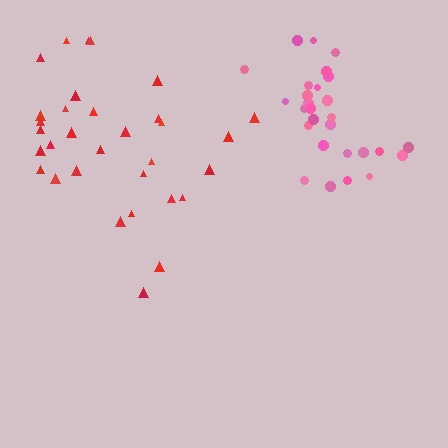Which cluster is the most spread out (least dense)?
Red.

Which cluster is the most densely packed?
Pink.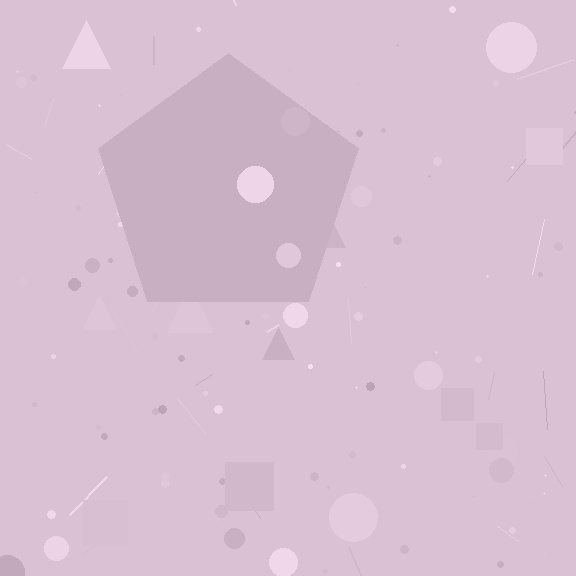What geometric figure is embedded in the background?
A pentagon is embedded in the background.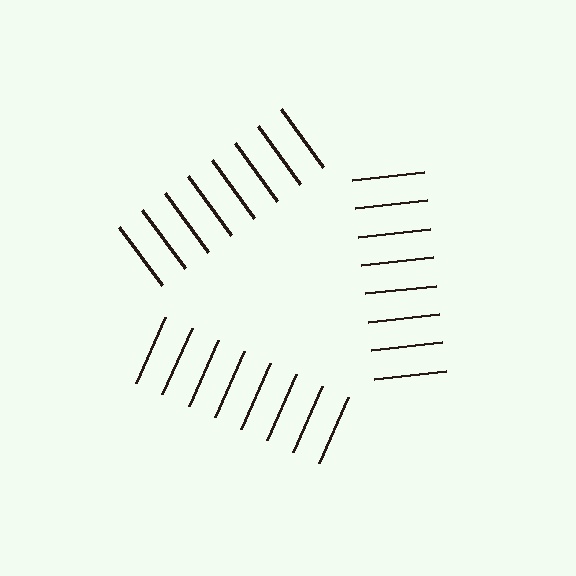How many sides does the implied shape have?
3 sides — the line-ends trace a triangle.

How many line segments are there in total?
24 — 8 along each of the 3 edges.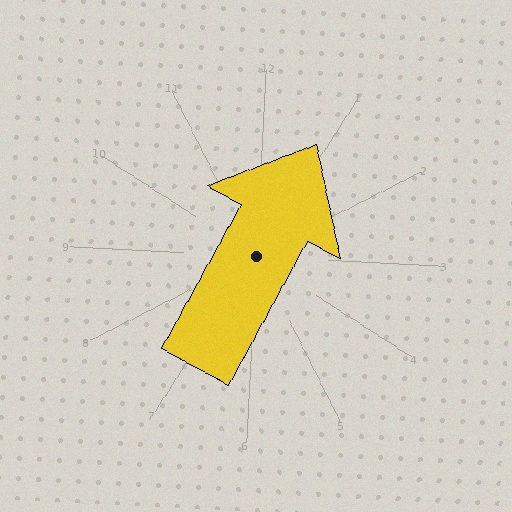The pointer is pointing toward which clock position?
Roughly 1 o'clock.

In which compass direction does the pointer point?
Northeast.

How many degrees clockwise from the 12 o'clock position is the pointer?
Approximately 26 degrees.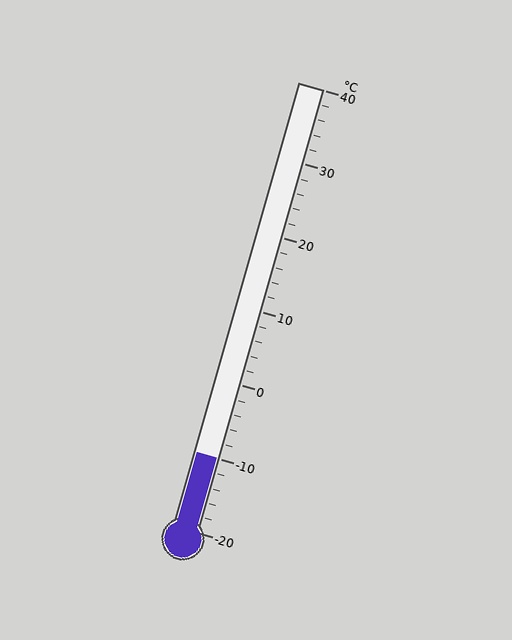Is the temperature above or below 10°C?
The temperature is below 10°C.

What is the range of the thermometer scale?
The thermometer scale ranges from -20°C to 40°C.